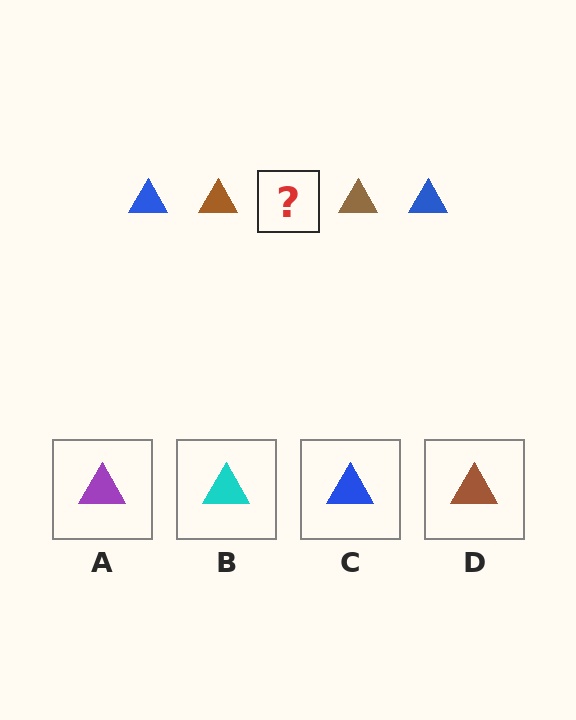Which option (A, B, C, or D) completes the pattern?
C.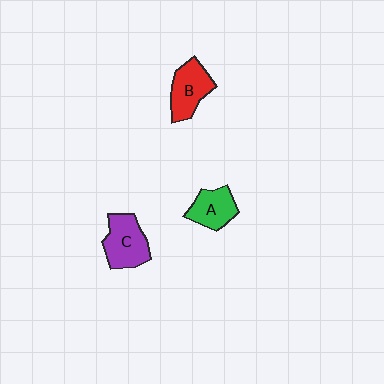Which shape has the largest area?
Shape C (purple).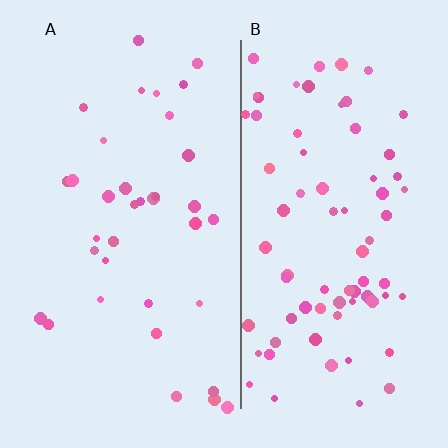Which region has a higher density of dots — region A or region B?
B (the right).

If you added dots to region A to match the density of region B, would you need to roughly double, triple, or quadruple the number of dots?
Approximately double.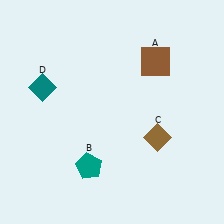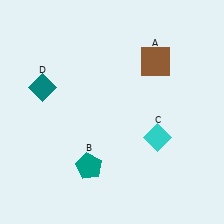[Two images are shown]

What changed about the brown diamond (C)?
In Image 1, C is brown. In Image 2, it changed to cyan.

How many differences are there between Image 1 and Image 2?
There is 1 difference between the two images.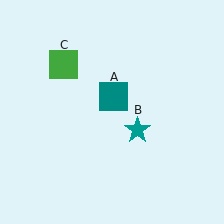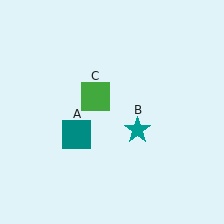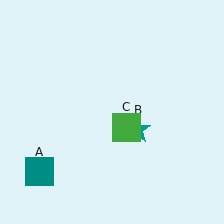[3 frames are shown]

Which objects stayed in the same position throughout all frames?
Teal star (object B) remained stationary.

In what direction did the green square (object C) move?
The green square (object C) moved down and to the right.